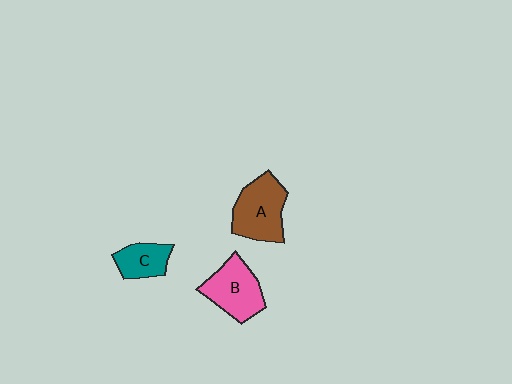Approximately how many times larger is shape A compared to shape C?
Approximately 1.7 times.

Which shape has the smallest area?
Shape C (teal).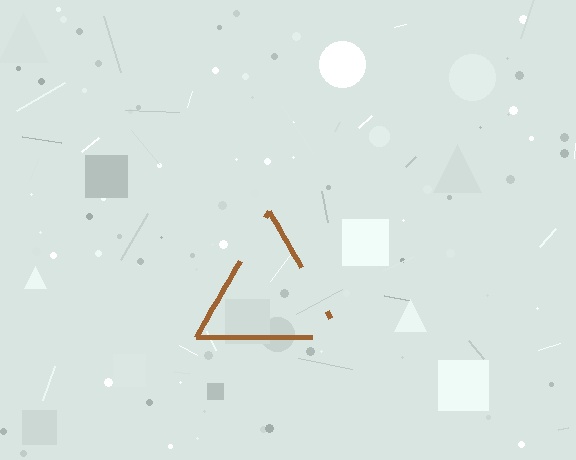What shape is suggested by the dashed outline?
The dashed outline suggests a triangle.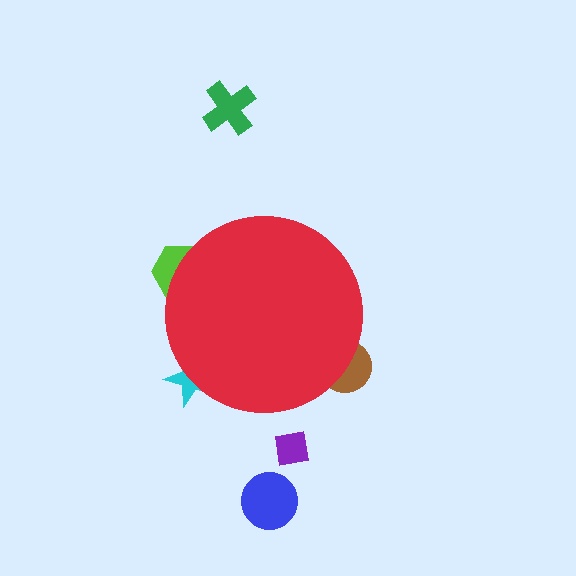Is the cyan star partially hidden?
Yes, the cyan star is partially hidden behind the red circle.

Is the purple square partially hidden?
No, the purple square is fully visible.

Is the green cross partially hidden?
No, the green cross is fully visible.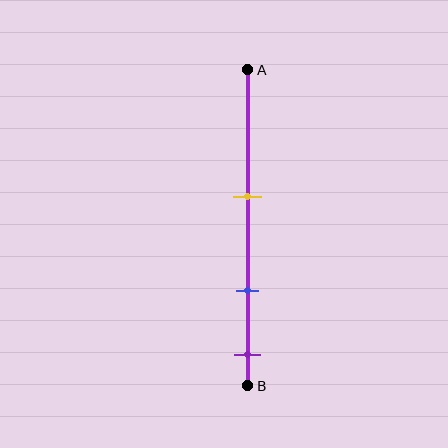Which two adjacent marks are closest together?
The blue and purple marks are the closest adjacent pair.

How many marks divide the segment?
There are 3 marks dividing the segment.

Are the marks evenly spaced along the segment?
Yes, the marks are approximately evenly spaced.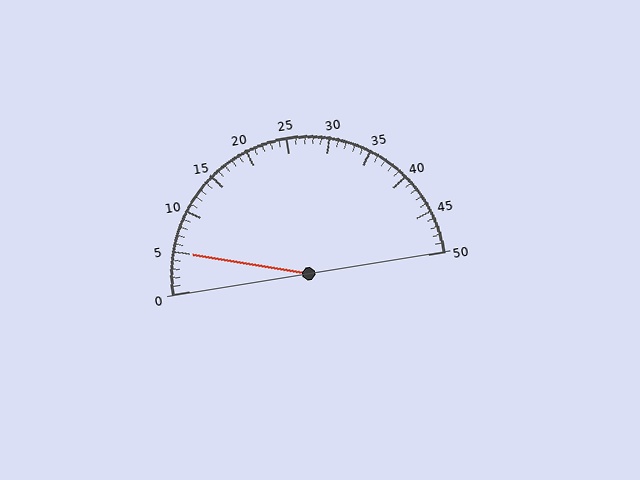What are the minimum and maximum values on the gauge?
The gauge ranges from 0 to 50.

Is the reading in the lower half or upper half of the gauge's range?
The reading is in the lower half of the range (0 to 50).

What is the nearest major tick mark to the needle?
The nearest major tick mark is 5.